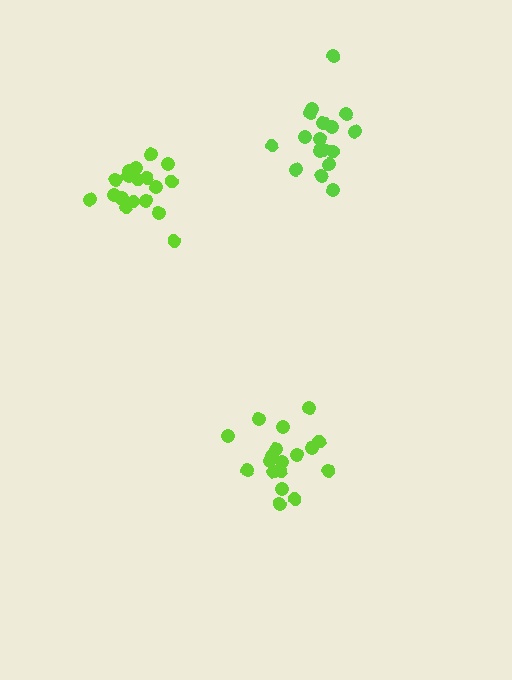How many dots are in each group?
Group 1: 18 dots, Group 2: 17 dots, Group 3: 19 dots (54 total).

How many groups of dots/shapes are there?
There are 3 groups.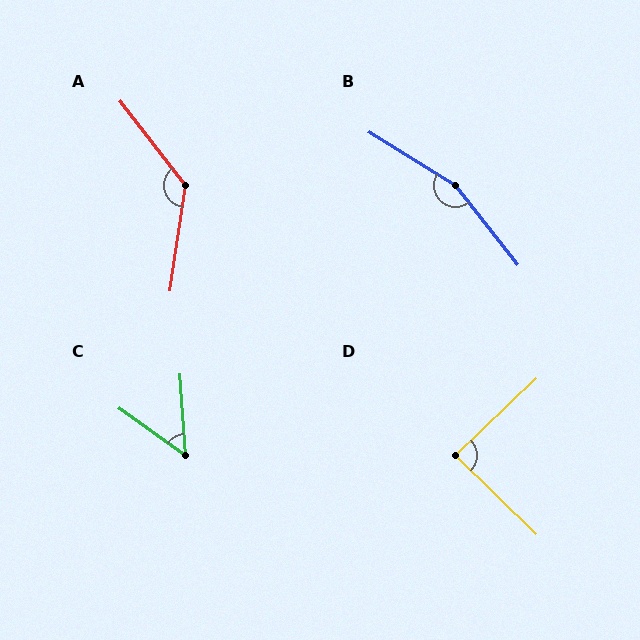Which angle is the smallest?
C, at approximately 51 degrees.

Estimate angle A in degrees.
Approximately 134 degrees.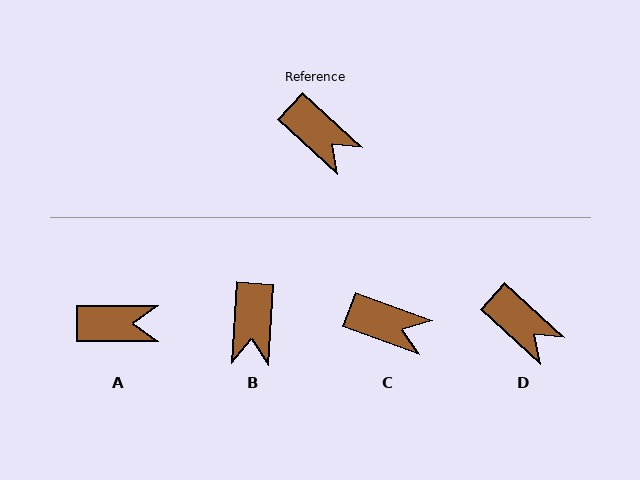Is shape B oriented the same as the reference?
No, it is off by about 51 degrees.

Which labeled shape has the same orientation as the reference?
D.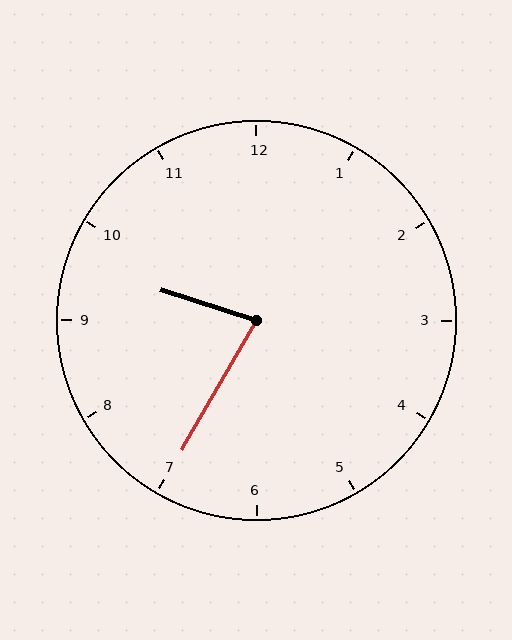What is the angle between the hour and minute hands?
Approximately 78 degrees.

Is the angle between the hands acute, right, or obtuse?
It is acute.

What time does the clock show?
9:35.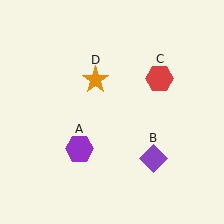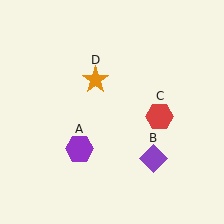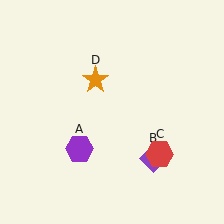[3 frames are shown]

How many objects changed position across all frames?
1 object changed position: red hexagon (object C).